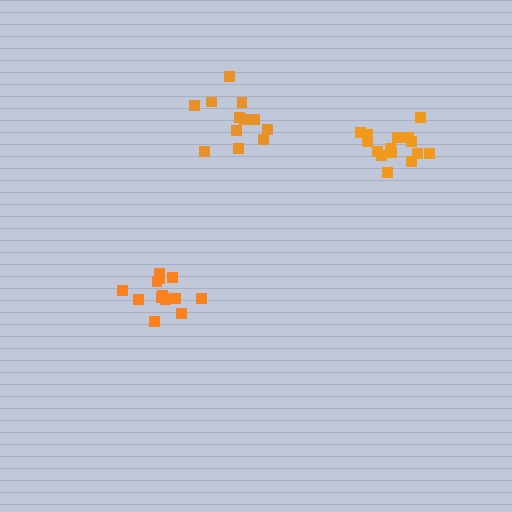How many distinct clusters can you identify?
There are 3 distinct clusters.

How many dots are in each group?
Group 1: 13 dots, Group 2: 14 dots, Group 3: 15 dots (42 total).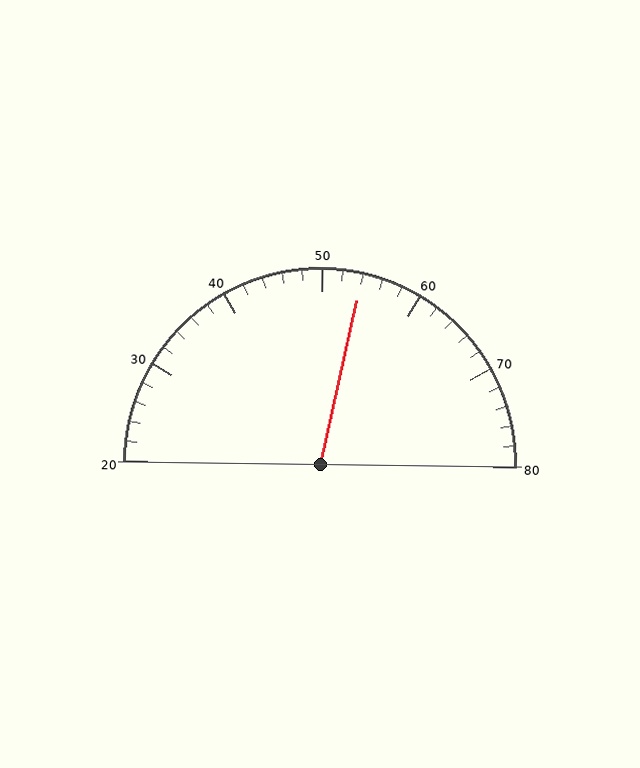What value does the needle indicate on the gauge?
The needle indicates approximately 54.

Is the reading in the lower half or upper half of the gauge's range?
The reading is in the upper half of the range (20 to 80).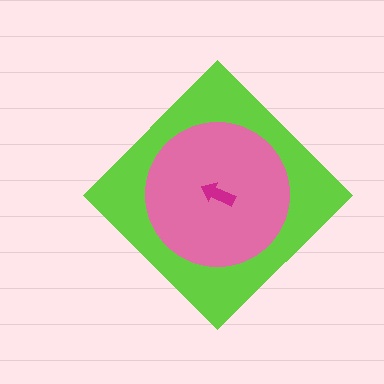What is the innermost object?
The magenta arrow.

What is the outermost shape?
The lime diamond.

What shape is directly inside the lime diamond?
The pink circle.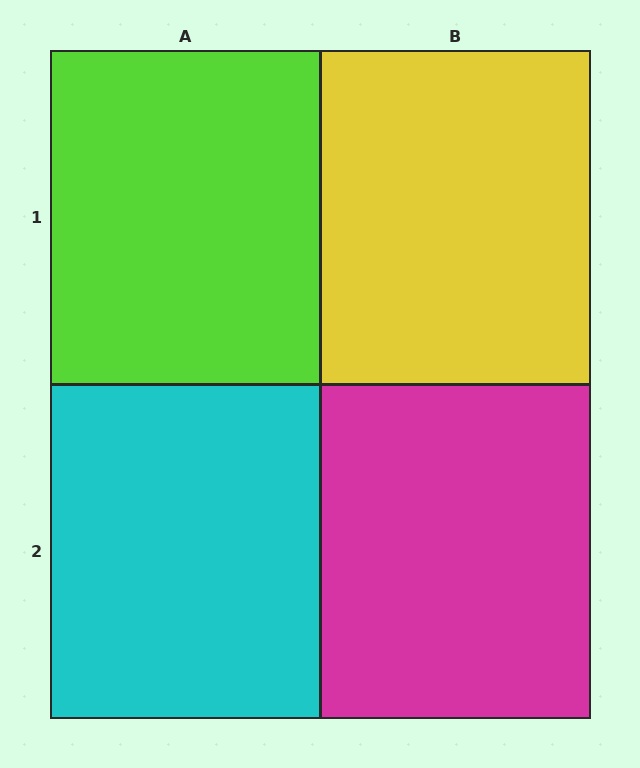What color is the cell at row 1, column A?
Lime.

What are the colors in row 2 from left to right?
Cyan, magenta.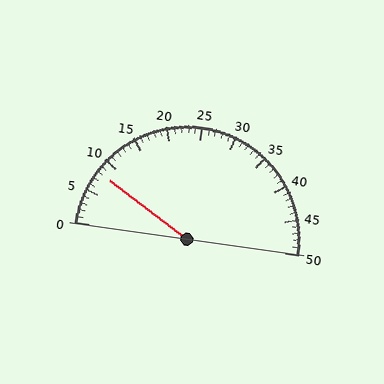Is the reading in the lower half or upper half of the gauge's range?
The reading is in the lower half of the range (0 to 50).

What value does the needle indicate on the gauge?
The needle indicates approximately 8.